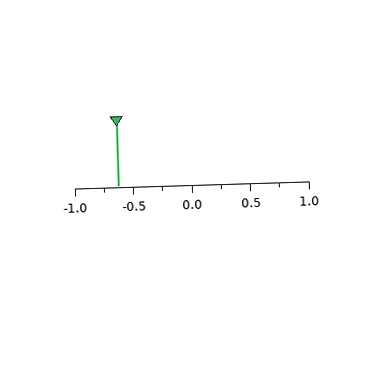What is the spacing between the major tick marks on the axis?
The major ticks are spaced 0.5 apart.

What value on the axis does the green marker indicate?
The marker indicates approximately -0.62.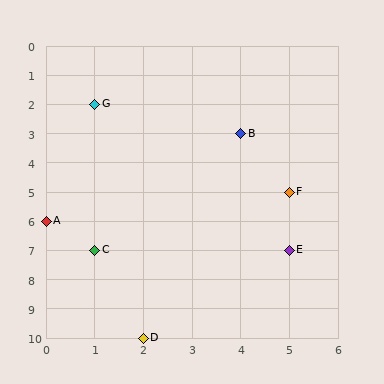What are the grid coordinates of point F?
Point F is at grid coordinates (5, 5).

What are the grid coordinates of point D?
Point D is at grid coordinates (2, 10).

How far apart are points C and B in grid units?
Points C and B are 3 columns and 4 rows apart (about 5.0 grid units diagonally).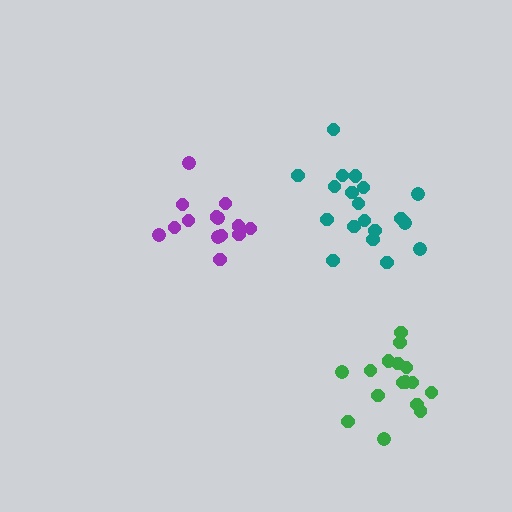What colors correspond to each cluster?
The clusters are colored: teal, purple, green.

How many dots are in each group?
Group 1: 19 dots, Group 2: 14 dots, Group 3: 16 dots (49 total).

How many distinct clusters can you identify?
There are 3 distinct clusters.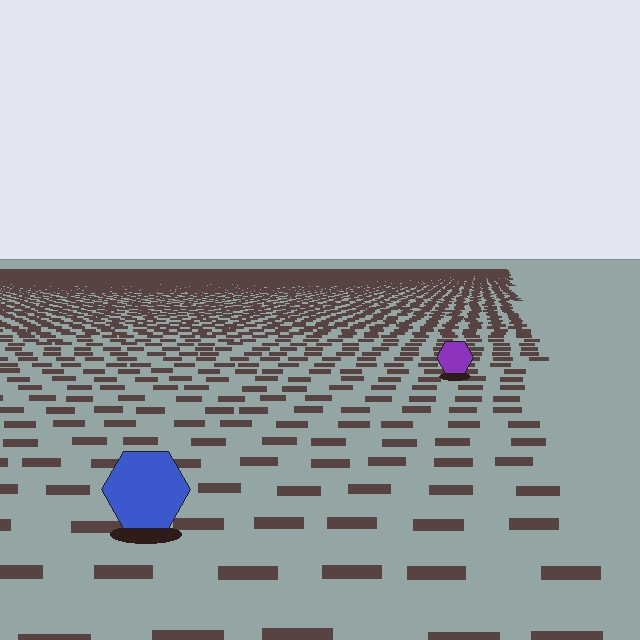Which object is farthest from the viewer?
The purple hexagon is farthest from the viewer. It appears smaller and the ground texture around it is denser.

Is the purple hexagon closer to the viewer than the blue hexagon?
No. The blue hexagon is closer — you can tell from the texture gradient: the ground texture is coarser near it.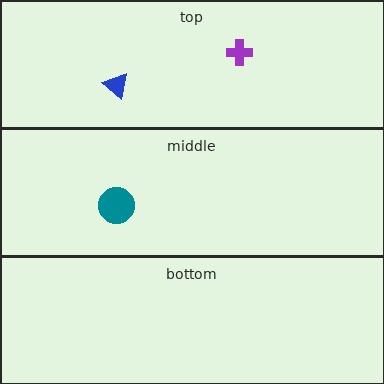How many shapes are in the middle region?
1.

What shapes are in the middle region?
The teal circle.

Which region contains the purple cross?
The top region.